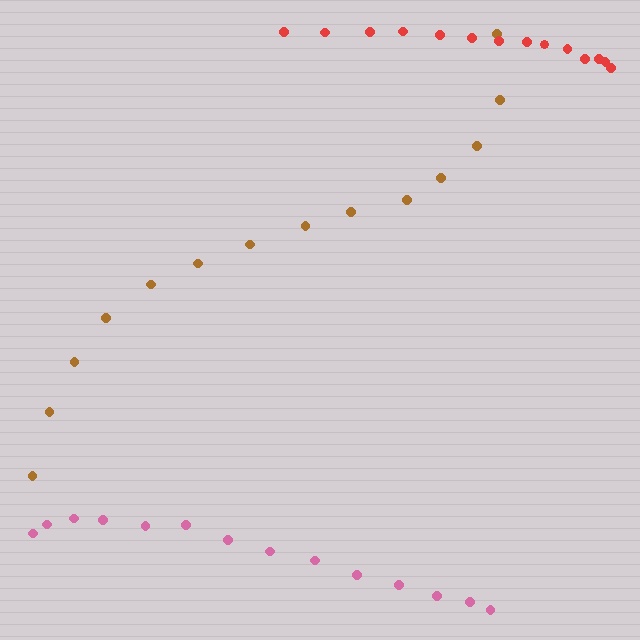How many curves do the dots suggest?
There are 3 distinct paths.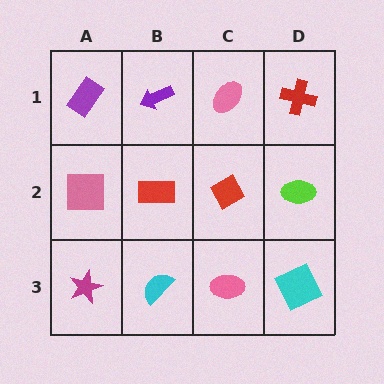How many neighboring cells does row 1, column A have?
2.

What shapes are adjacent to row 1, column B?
A red rectangle (row 2, column B), a purple rectangle (row 1, column A), a pink ellipse (row 1, column C).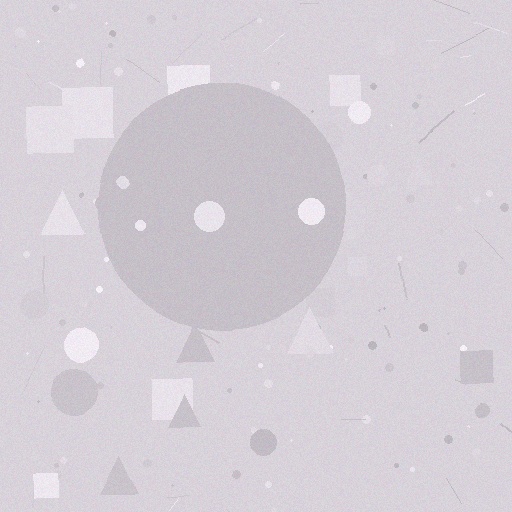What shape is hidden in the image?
A circle is hidden in the image.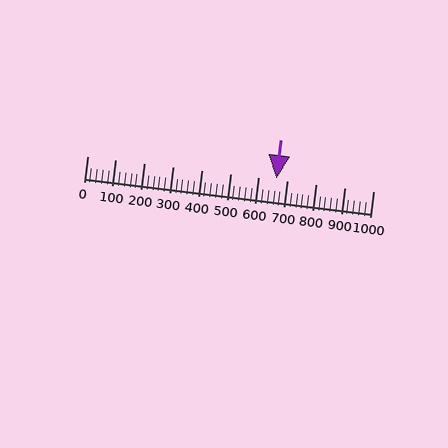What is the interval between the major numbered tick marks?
The major tick marks are spaced 100 units apart.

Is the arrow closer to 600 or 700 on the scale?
The arrow is closer to 700.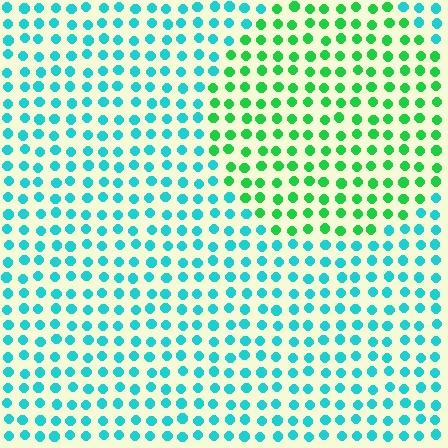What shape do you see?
I see a circle.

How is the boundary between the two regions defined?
The boundary is defined purely by a slight shift in hue (about 48 degrees). Spacing, size, and orientation are identical on both sides.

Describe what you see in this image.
The image is filled with small cyan elements in a uniform arrangement. A circle-shaped region is visible where the elements are tinted to a slightly different hue, forming a subtle color boundary.